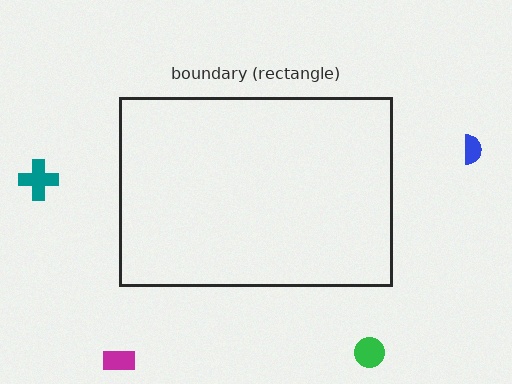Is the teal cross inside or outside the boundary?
Outside.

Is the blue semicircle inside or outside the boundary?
Outside.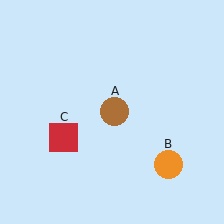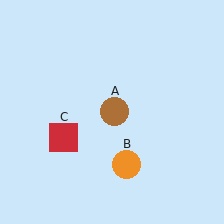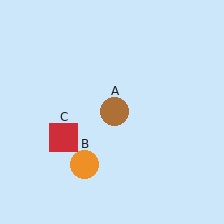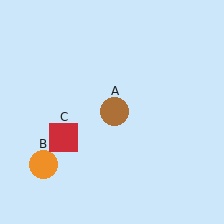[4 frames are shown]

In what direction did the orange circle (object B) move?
The orange circle (object B) moved left.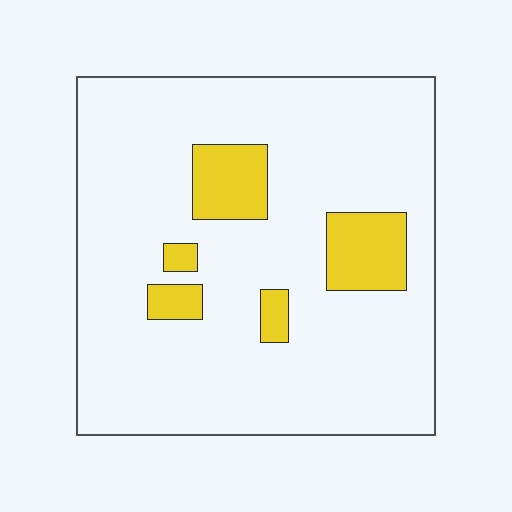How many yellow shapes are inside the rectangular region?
5.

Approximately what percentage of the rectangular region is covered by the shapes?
Approximately 15%.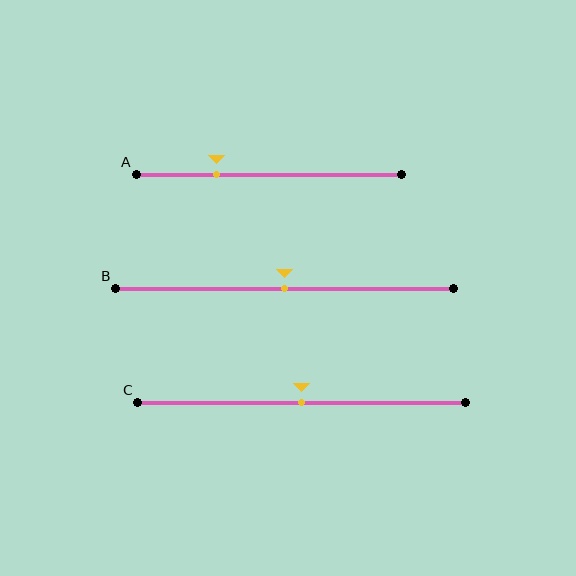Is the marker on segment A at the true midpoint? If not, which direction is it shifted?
No, the marker on segment A is shifted to the left by about 20% of the segment length.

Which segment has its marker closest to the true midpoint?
Segment B has its marker closest to the true midpoint.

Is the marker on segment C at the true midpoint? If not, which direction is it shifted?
Yes, the marker on segment C is at the true midpoint.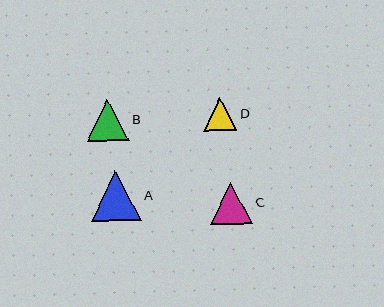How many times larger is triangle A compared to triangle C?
Triangle A is approximately 1.2 times the size of triangle C.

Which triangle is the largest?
Triangle A is the largest with a size of approximately 50 pixels.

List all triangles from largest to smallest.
From largest to smallest: A, B, C, D.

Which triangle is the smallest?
Triangle D is the smallest with a size of approximately 33 pixels.